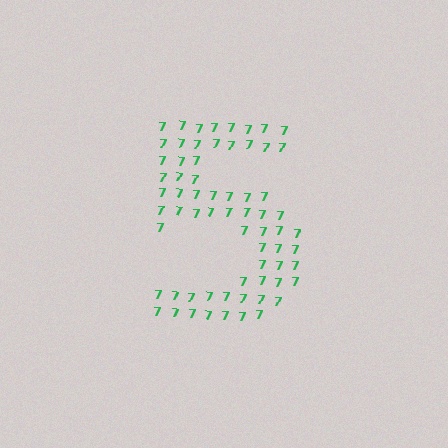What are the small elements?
The small elements are digit 7's.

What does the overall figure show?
The overall figure shows the digit 5.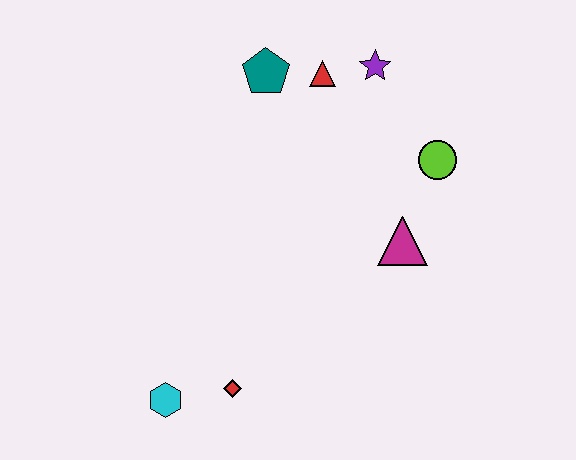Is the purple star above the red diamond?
Yes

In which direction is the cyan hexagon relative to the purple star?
The cyan hexagon is below the purple star.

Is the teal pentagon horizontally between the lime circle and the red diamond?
Yes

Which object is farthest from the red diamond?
The purple star is farthest from the red diamond.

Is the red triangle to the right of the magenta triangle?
No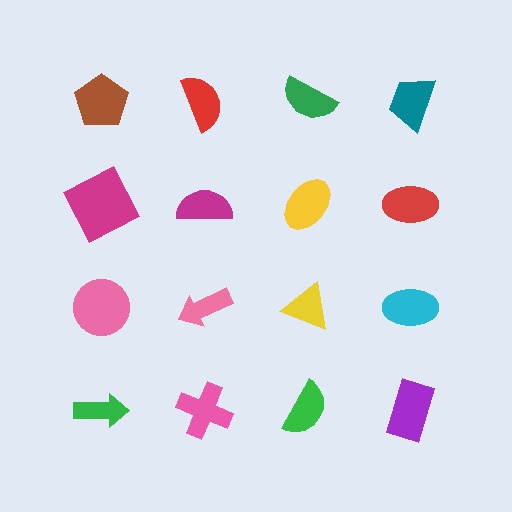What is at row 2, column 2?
A magenta semicircle.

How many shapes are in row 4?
4 shapes.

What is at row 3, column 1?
A pink circle.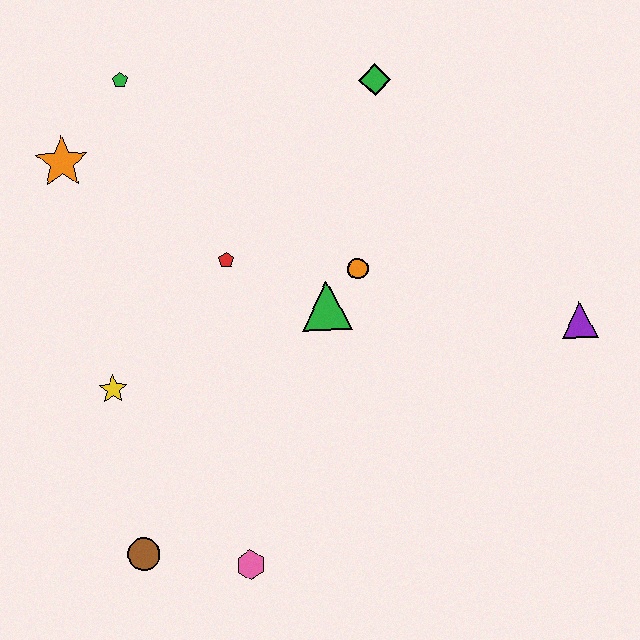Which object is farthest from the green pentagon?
The purple triangle is farthest from the green pentagon.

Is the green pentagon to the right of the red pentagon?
No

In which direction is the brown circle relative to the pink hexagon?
The brown circle is to the left of the pink hexagon.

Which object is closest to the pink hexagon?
The brown circle is closest to the pink hexagon.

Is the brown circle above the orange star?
No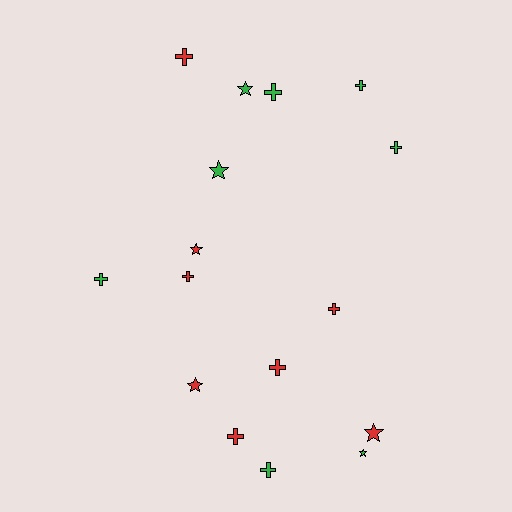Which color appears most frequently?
Green, with 8 objects.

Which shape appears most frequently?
Cross, with 10 objects.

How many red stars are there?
There are 3 red stars.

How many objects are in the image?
There are 16 objects.